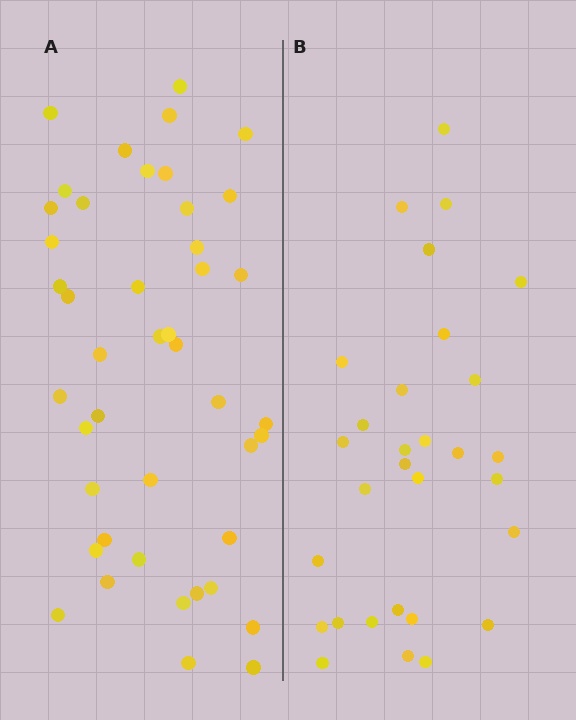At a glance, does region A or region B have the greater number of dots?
Region A (the left region) has more dots.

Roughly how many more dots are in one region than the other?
Region A has approximately 15 more dots than region B.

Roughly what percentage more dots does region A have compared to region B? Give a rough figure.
About 45% more.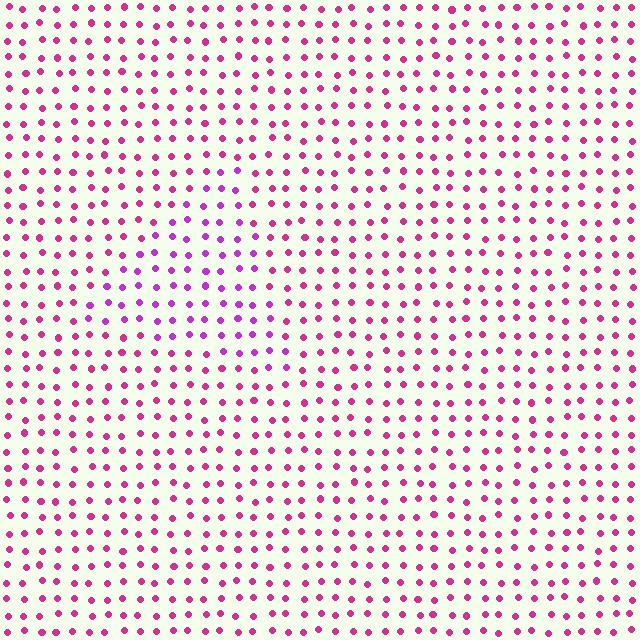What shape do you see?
I see a triangle.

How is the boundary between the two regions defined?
The boundary is defined purely by a slight shift in hue (about 32 degrees). Spacing, size, and orientation are identical on both sides.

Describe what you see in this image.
The image is filled with small magenta elements in a uniform arrangement. A triangle-shaped region is visible where the elements are tinted to a slightly different hue, forming a subtle color boundary.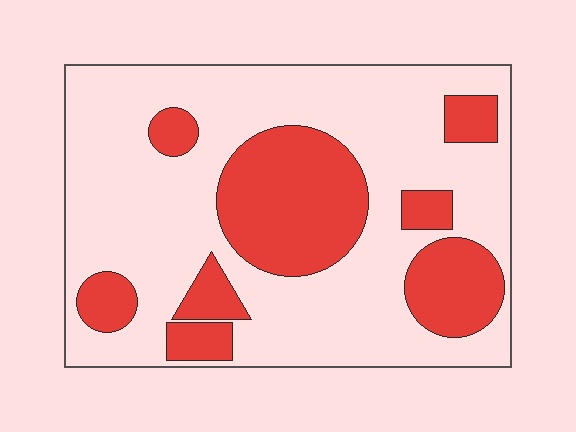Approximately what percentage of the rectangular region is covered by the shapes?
Approximately 30%.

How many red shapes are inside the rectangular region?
8.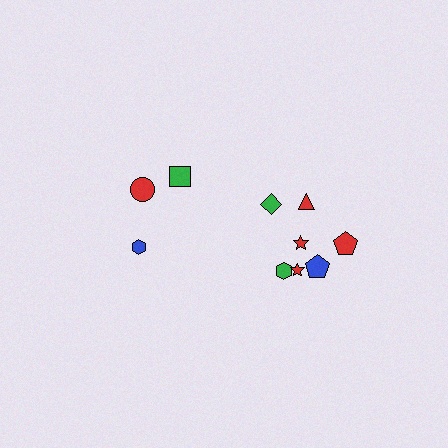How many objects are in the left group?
There are 3 objects.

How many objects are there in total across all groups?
There are 10 objects.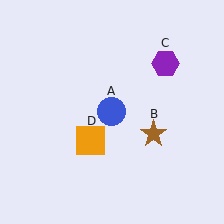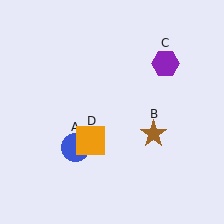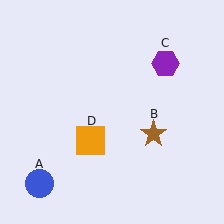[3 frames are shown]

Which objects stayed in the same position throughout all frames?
Brown star (object B) and purple hexagon (object C) and orange square (object D) remained stationary.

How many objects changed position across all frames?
1 object changed position: blue circle (object A).